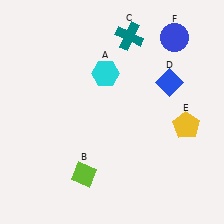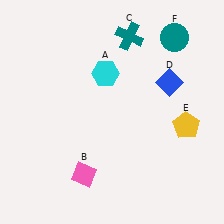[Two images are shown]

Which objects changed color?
B changed from lime to pink. F changed from blue to teal.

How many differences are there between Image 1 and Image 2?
There are 2 differences between the two images.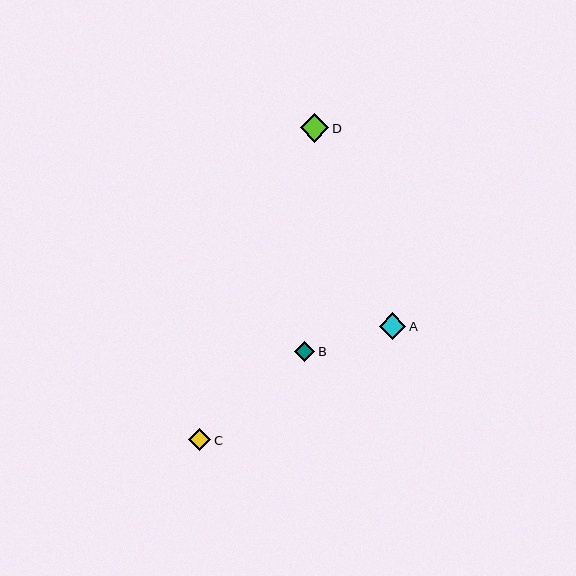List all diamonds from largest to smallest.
From largest to smallest: D, A, C, B.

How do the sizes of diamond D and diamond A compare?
Diamond D and diamond A are approximately the same size.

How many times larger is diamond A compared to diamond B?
Diamond A is approximately 1.3 times the size of diamond B.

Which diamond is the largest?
Diamond D is the largest with a size of approximately 29 pixels.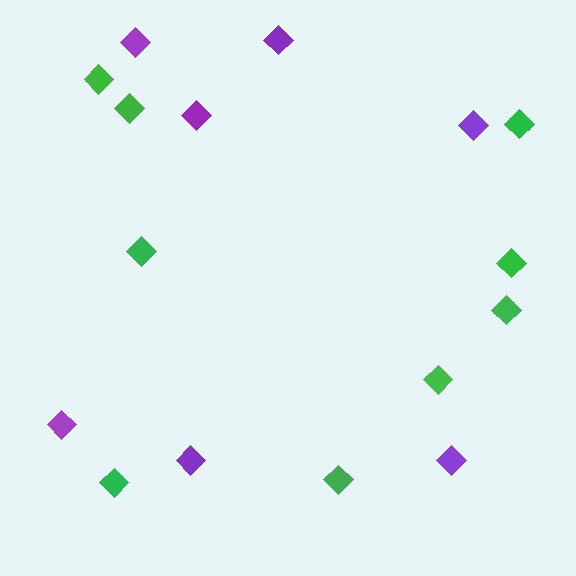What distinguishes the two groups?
There are 2 groups: one group of purple diamonds (7) and one group of green diamonds (9).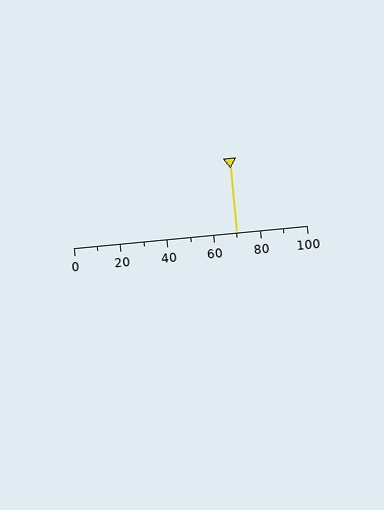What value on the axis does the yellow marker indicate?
The marker indicates approximately 70.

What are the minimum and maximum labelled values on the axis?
The axis runs from 0 to 100.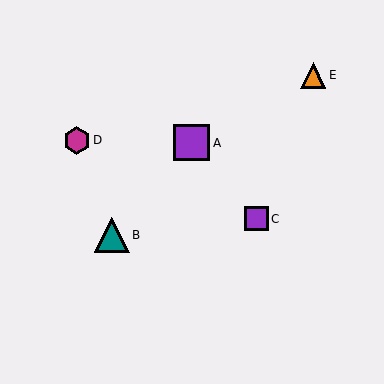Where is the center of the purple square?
The center of the purple square is at (256, 219).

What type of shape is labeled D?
Shape D is a magenta hexagon.